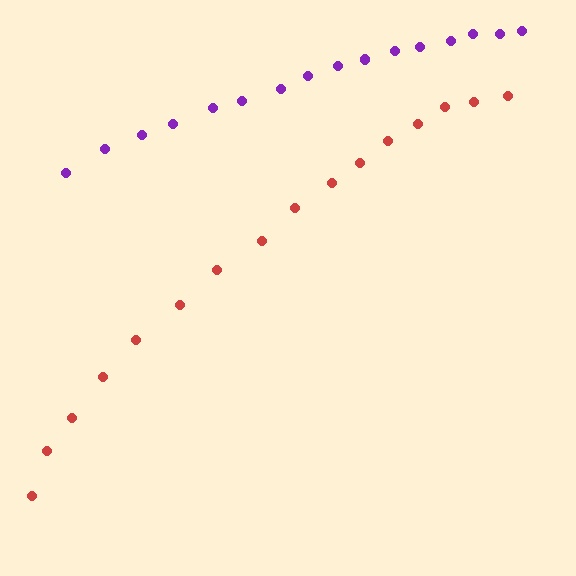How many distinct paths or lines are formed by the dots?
There are 2 distinct paths.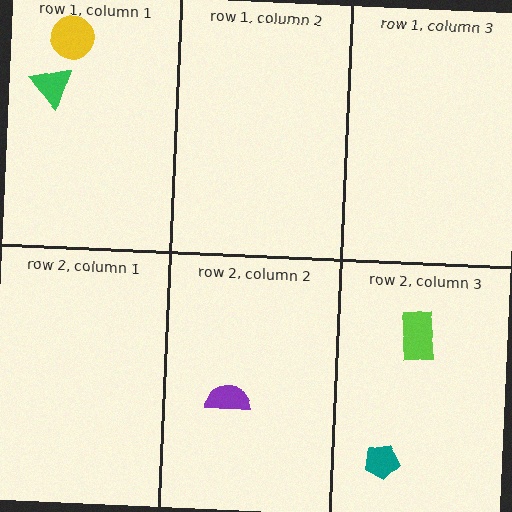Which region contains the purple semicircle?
The row 2, column 2 region.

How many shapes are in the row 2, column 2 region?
1.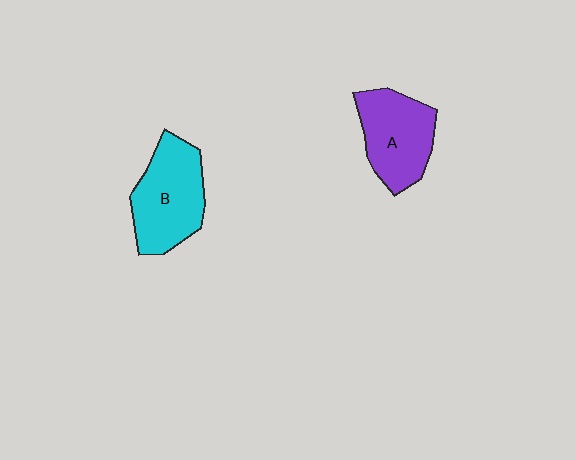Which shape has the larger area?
Shape B (cyan).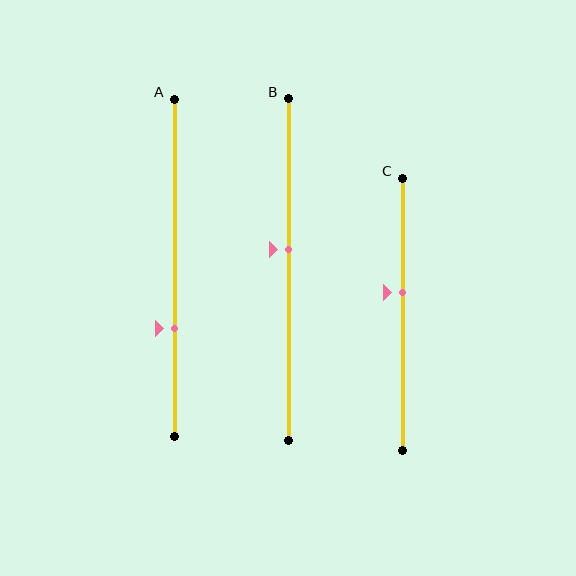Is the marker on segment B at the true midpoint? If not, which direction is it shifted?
No, the marker on segment B is shifted upward by about 6% of the segment length.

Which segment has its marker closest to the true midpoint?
Segment B has its marker closest to the true midpoint.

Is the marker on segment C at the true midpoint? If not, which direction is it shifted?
No, the marker on segment C is shifted upward by about 8% of the segment length.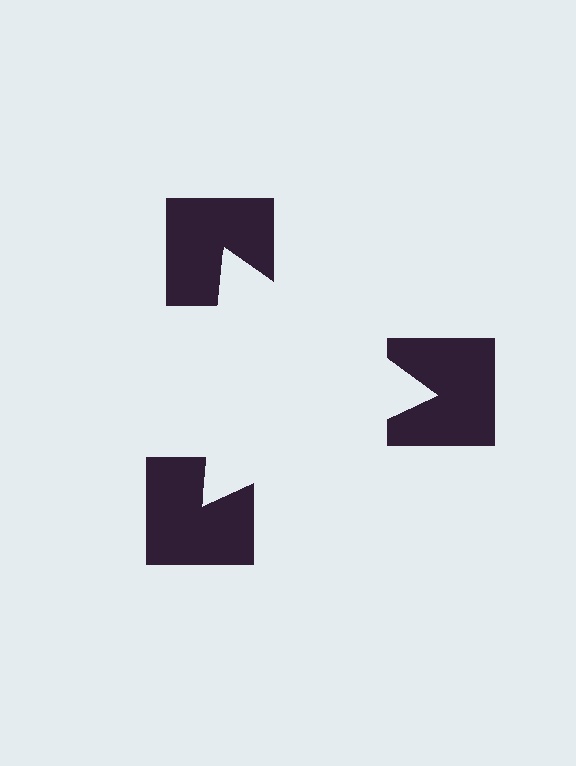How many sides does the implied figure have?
3 sides.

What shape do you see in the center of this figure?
An illusory triangle — its edges are inferred from the aligned wedge cuts in the notched squares, not physically drawn.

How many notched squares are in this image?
There are 3 — one at each vertex of the illusory triangle.